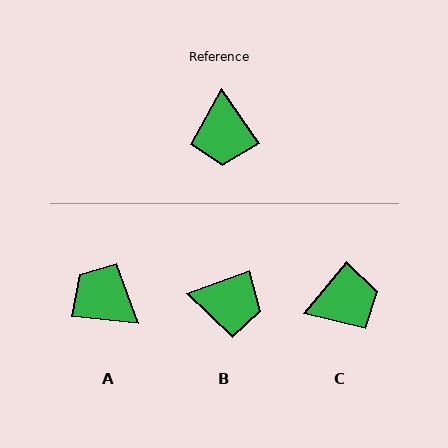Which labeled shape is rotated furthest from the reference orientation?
A, about 131 degrees away.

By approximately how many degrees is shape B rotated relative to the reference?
Approximately 75 degrees counter-clockwise.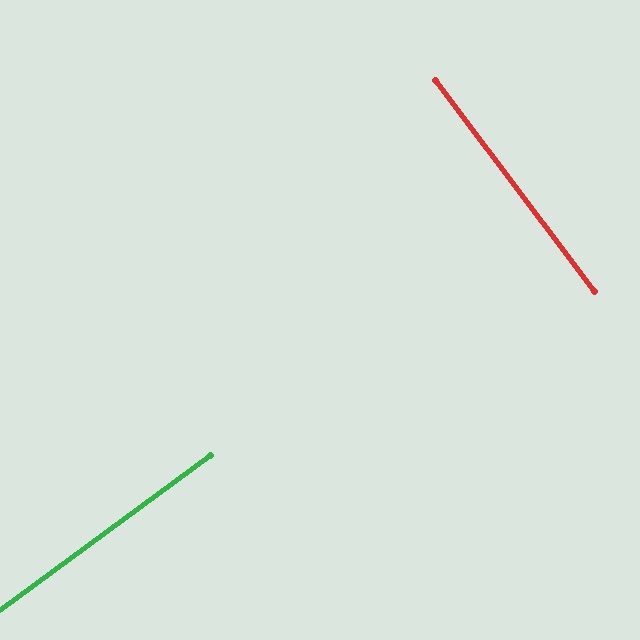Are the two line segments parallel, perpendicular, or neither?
Perpendicular — they meet at approximately 89°.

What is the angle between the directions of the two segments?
Approximately 89 degrees.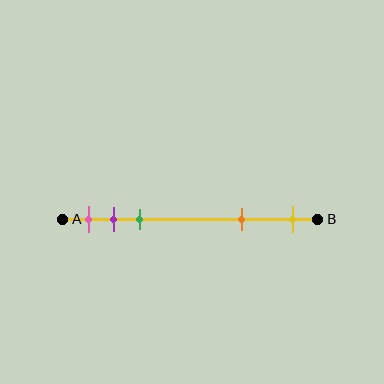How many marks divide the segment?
There are 5 marks dividing the segment.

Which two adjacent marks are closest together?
The purple and green marks are the closest adjacent pair.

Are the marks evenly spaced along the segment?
No, the marks are not evenly spaced.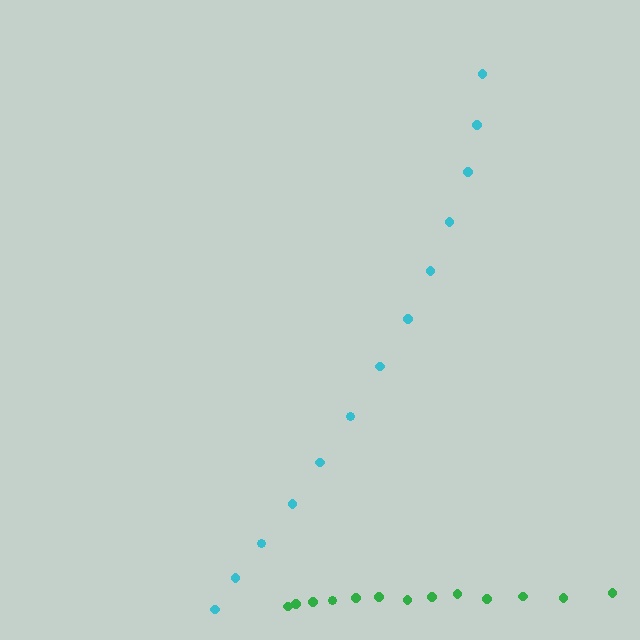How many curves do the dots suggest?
There are 2 distinct paths.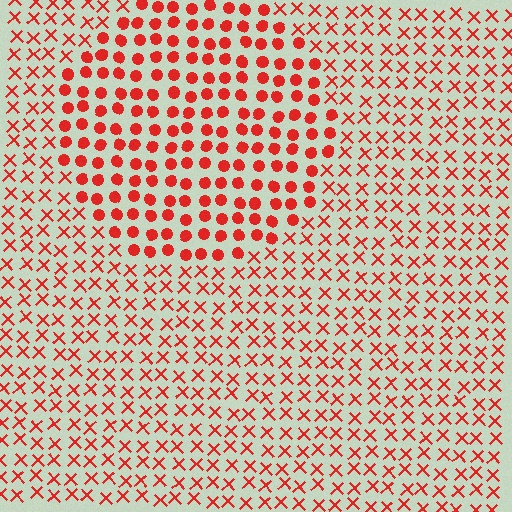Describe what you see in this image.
The image is filled with small red elements arranged in a uniform grid. A circle-shaped region contains circles, while the surrounding area contains X marks. The boundary is defined purely by the change in element shape.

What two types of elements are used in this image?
The image uses circles inside the circle region and X marks outside it.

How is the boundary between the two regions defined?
The boundary is defined by a change in element shape: circles inside vs. X marks outside. All elements share the same color and spacing.